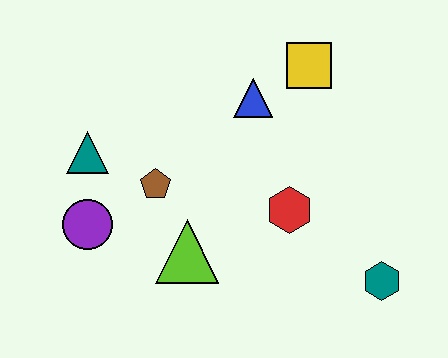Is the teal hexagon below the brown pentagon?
Yes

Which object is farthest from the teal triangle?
The teal hexagon is farthest from the teal triangle.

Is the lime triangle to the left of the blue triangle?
Yes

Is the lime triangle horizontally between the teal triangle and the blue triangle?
Yes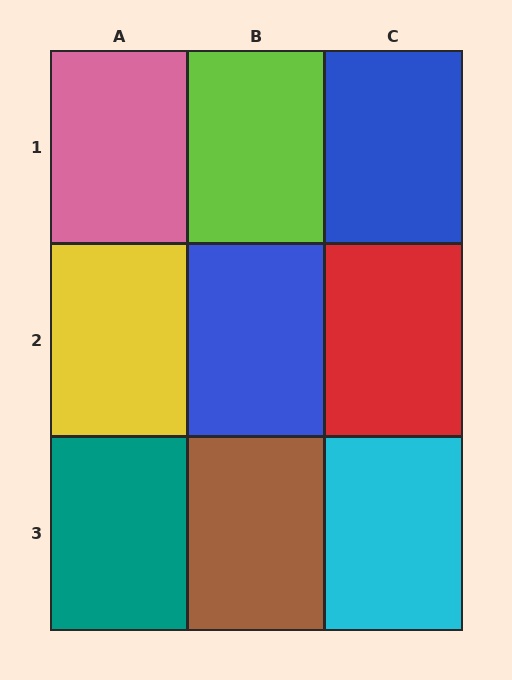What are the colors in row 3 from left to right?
Teal, brown, cyan.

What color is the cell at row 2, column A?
Yellow.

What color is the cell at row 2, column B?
Blue.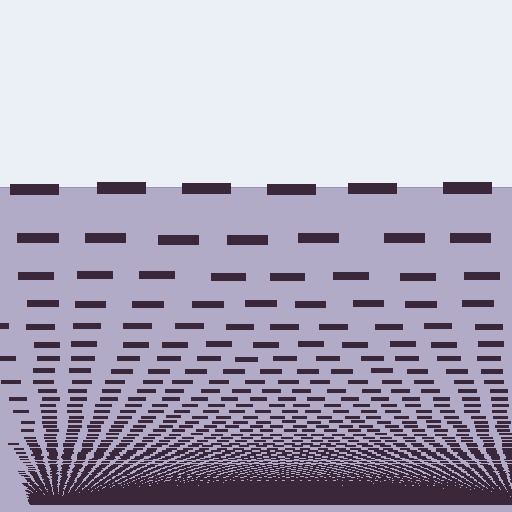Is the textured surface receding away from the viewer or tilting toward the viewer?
The surface appears to tilt toward the viewer. Texture elements get larger and sparser toward the top.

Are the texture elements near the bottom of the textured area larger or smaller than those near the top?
Smaller. The gradient is inverted — elements near the bottom are smaller and denser.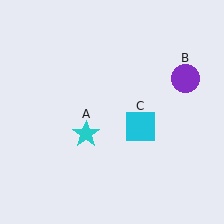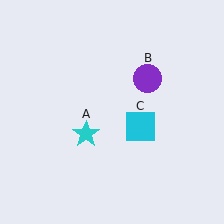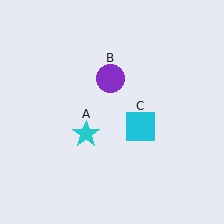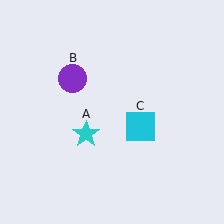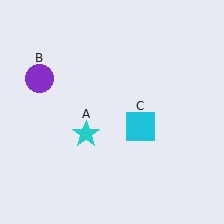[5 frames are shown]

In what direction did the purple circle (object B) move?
The purple circle (object B) moved left.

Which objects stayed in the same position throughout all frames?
Cyan star (object A) and cyan square (object C) remained stationary.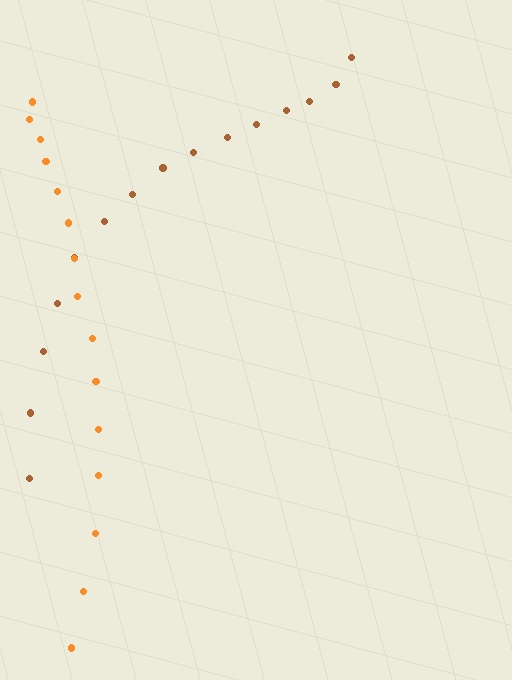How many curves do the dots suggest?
There are 2 distinct paths.